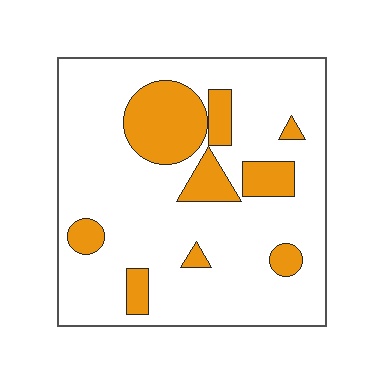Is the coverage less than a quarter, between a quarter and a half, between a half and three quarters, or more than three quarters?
Less than a quarter.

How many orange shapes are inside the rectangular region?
9.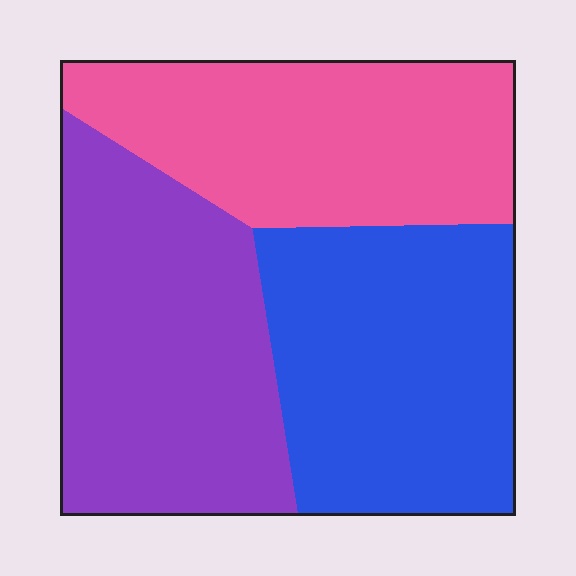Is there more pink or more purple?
Purple.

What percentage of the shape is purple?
Purple covers 35% of the shape.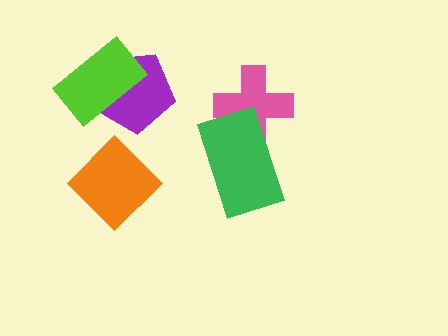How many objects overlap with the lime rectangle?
1 object overlaps with the lime rectangle.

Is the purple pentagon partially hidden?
Yes, it is partially covered by another shape.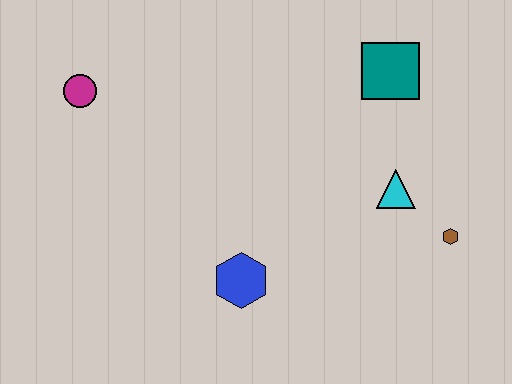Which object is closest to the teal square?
The cyan triangle is closest to the teal square.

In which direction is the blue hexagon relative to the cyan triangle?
The blue hexagon is to the left of the cyan triangle.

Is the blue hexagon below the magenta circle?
Yes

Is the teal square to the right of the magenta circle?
Yes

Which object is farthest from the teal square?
The magenta circle is farthest from the teal square.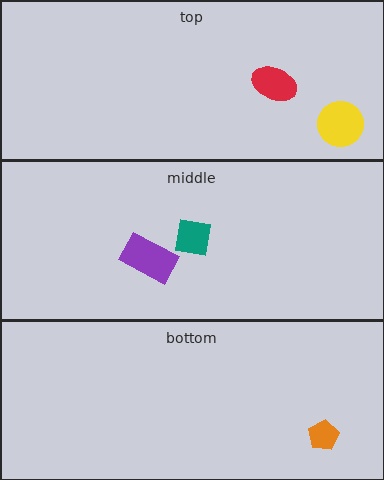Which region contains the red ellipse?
The top region.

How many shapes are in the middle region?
2.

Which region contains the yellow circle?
The top region.